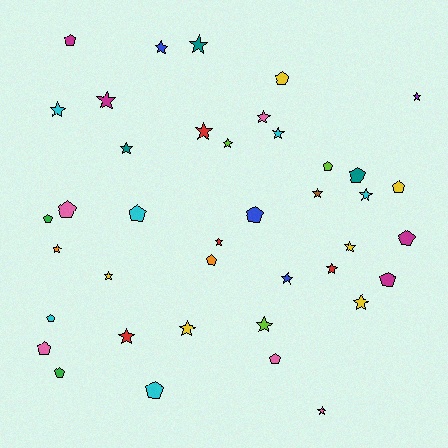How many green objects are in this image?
There are 2 green objects.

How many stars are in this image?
There are 23 stars.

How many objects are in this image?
There are 40 objects.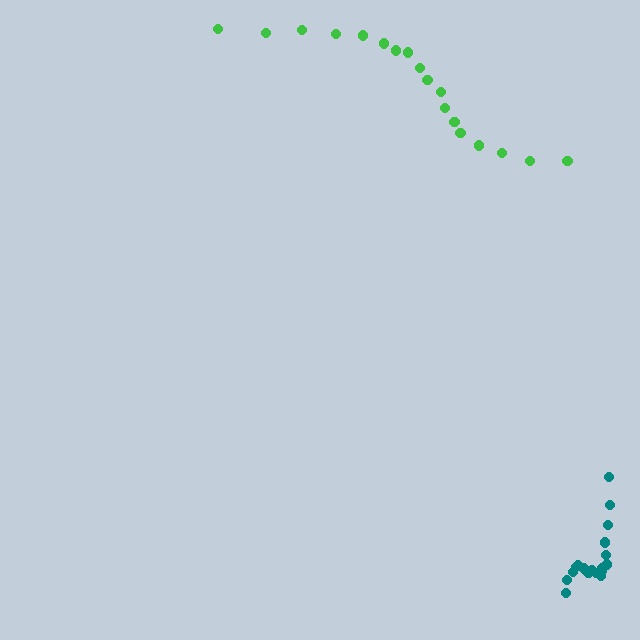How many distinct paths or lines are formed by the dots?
There are 2 distinct paths.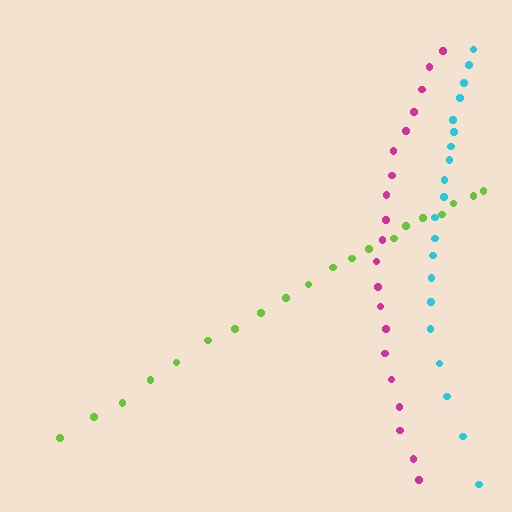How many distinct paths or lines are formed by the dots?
There are 3 distinct paths.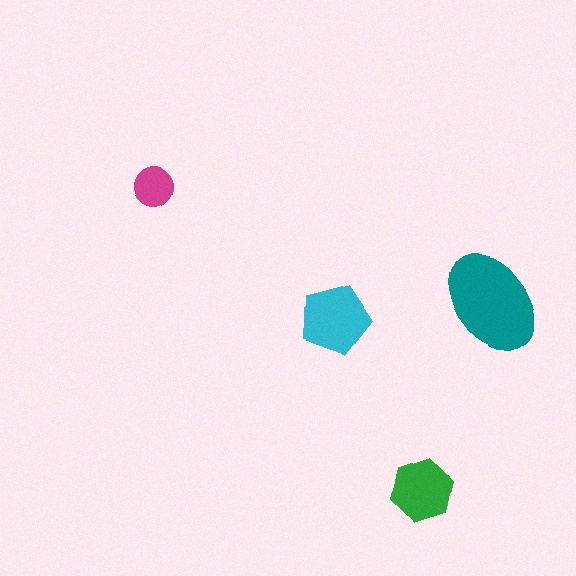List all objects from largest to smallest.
The teal ellipse, the cyan pentagon, the green hexagon, the magenta circle.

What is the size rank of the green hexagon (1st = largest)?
3rd.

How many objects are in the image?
There are 4 objects in the image.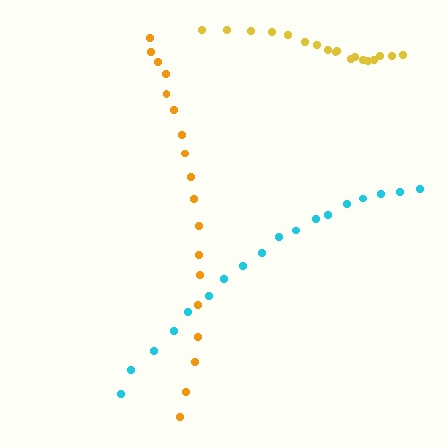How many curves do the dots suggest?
There are 3 distinct paths.